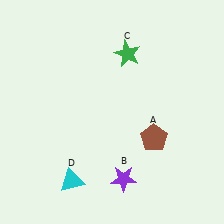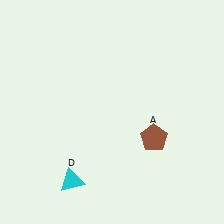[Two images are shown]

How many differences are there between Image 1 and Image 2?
There are 2 differences between the two images.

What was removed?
The purple star (B), the green star (C) were removed in Image 2.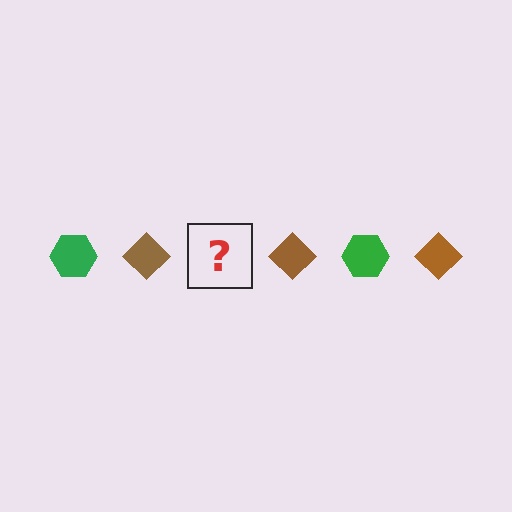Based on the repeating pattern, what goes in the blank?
The blank should be a green hexagon.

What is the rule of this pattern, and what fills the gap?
The rule is that the pattern alternates between green hexagon and brown diamond. The gap should be filled with a green hexagon.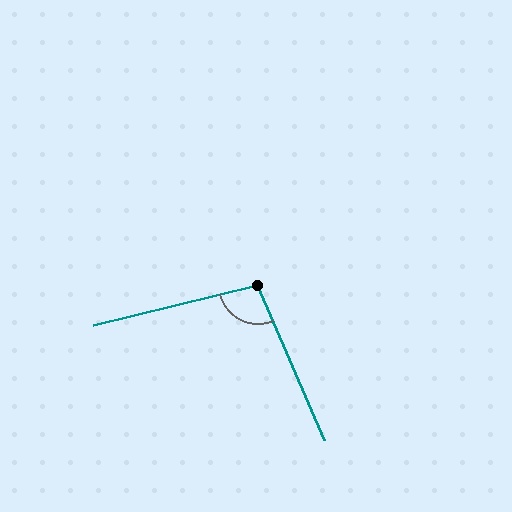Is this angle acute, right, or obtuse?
It is obtuse.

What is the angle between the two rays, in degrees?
Approximately 99 degrees.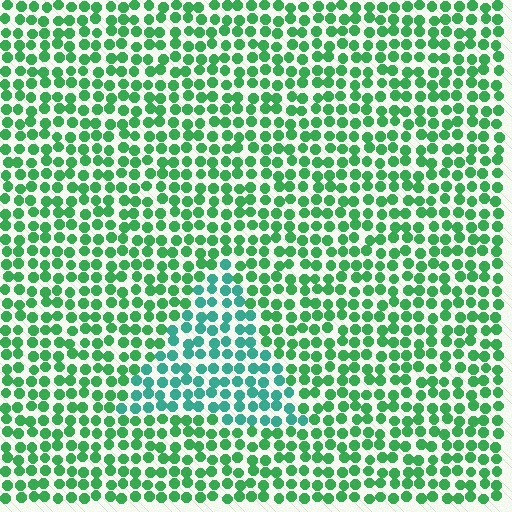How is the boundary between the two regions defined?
The boundary is defined purely by a slight shift in hue (about 33 degrees). Spacing, size, and orientation are identical on both sides.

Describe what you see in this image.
The image is filled with small green elements in a uniform arrangement. A triangle-shaped region is visible where the elements are tinted to a slightly different hue, forming a subtle color boundary.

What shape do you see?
I see a triangle.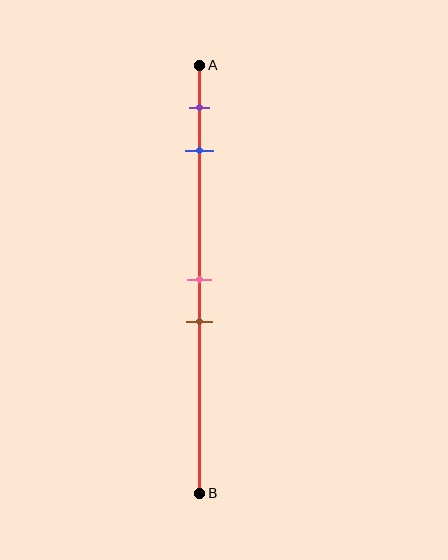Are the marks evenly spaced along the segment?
No, the marks are not evenly spaced.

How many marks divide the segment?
There are 4 marks dividing the segment.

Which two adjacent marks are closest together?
The pink and brown marks are the closest adjacent pair.